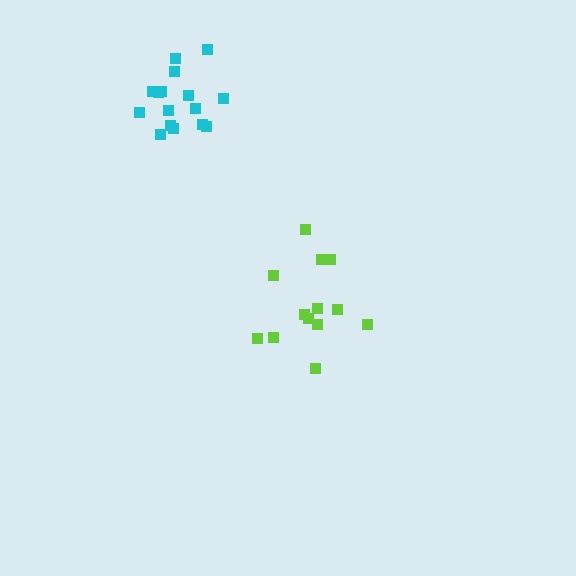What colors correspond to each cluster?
The clusters are colored: lime, cyan.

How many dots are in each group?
Group 1: 13 dots, Group 2: 16 dots (29 total).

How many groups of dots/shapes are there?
There are 2 groups.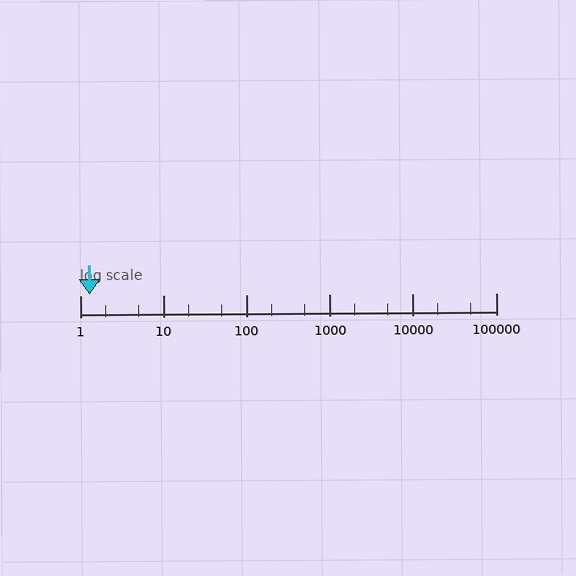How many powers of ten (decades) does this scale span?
The scale spans 5 decades, from 1 to 100000.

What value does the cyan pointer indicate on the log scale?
The pointer indicates approximately 1.3.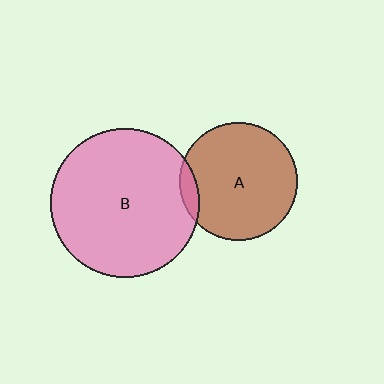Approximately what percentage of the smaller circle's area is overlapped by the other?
Approximately 5%.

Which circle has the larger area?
Circle B (pink).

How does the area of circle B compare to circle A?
Approximately 1.6 times.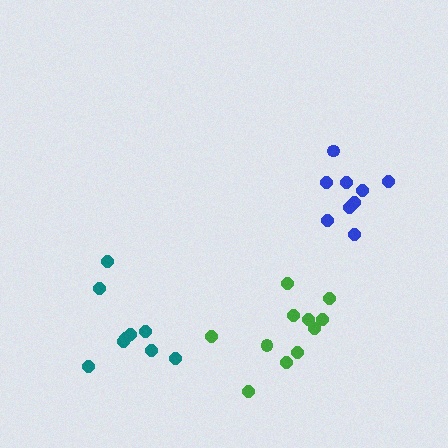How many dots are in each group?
Group 1: 11 dots, Group 2: 9 dots, Group 3: 9 dots (29 total).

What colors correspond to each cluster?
The clusters are colored: green, blue, teal.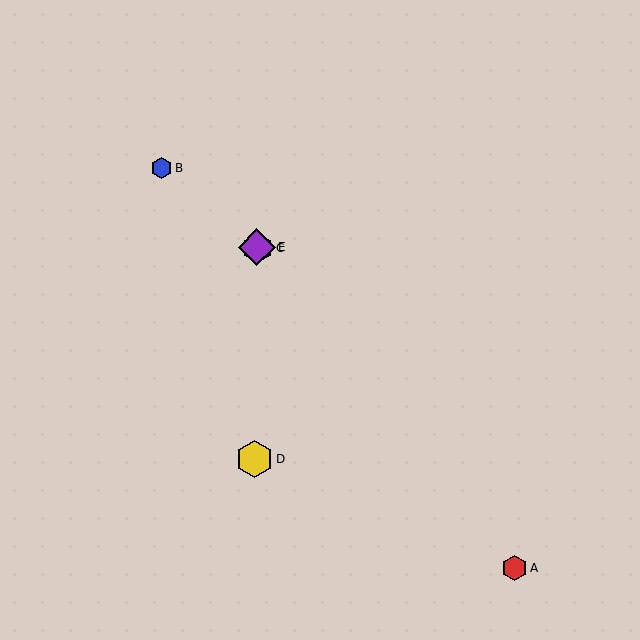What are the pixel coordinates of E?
Object E is at (257, 247).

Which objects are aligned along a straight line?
Objects B, C, E are aligned along a straight line.